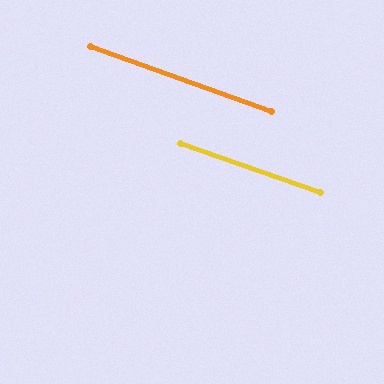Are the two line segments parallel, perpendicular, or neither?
Parallel — their directions differ by only 0.3°.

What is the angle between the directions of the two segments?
Approximately 0 degrees.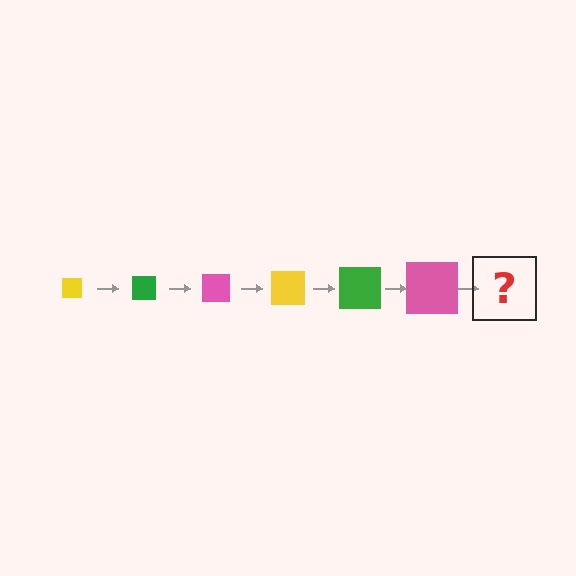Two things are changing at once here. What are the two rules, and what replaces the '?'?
The two rules are that the square grows larger each step and the color cycles through yellow, green, and pink. The '?' should be a yellow square, larger than the previous one.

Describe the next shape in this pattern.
It should be a yellow square, larger than the previous one.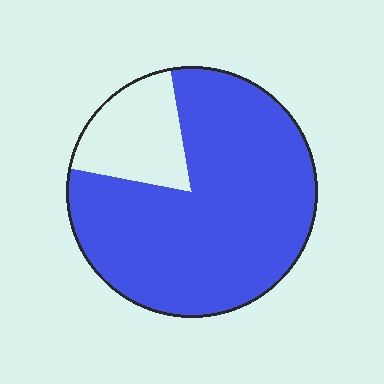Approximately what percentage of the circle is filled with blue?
Approximately 80%.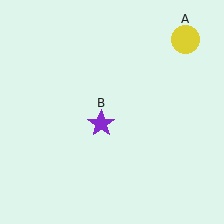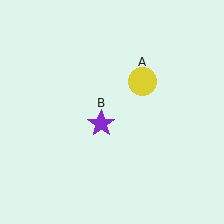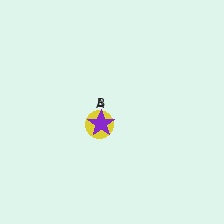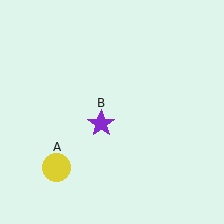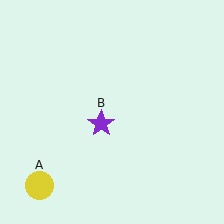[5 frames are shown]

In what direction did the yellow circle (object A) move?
The yellow circle (object A) moved down and to the left.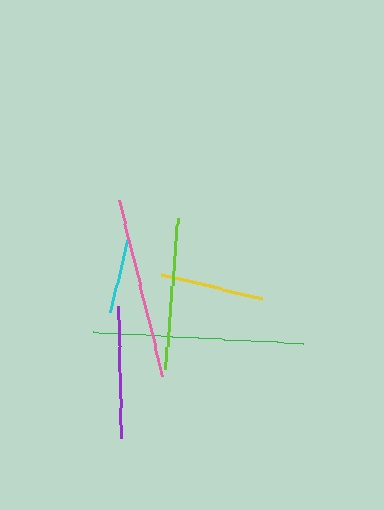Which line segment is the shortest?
The cyan line is the shortest at approximately 75 pixels.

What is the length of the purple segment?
The purple segment is approximately 132 pixels long.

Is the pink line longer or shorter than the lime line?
The pink line is longer than the lime line.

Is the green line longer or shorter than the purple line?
The green line is longer than the purple line.